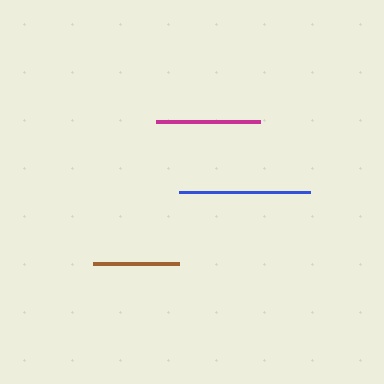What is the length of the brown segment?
The brown segment is approximately 87 pixels long.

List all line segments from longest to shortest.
From longest to shortest: blue, magenta, brown.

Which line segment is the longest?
The blue line is the longest at approximately 131 pixels.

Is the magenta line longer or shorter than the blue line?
The blue line is longer than the magenta line.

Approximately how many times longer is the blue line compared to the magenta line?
The blue line is approximately 1.3 times the length of the magenta line.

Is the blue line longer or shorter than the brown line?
The blue line is longer than the brown line.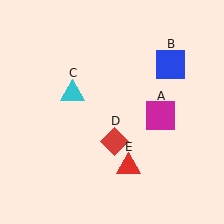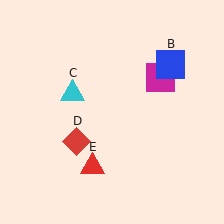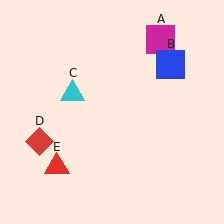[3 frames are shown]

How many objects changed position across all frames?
3 objects changed position: magenta square (object A), red diamond (object D), red triangle (object E).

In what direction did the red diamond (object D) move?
The red diamond (object D) moved left.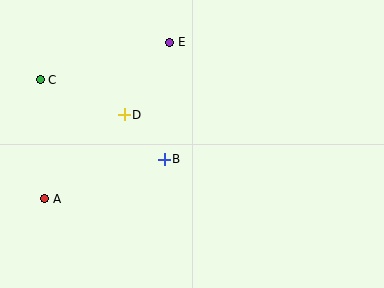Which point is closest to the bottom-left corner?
Point A is closest to the bottom-left corner.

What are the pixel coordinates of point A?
Point A is at (45, 199).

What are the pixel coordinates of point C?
Point C is at (40, 80).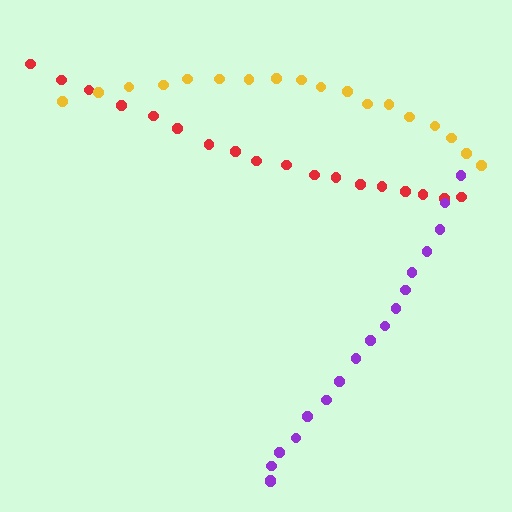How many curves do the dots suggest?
There are 3 distinct paths.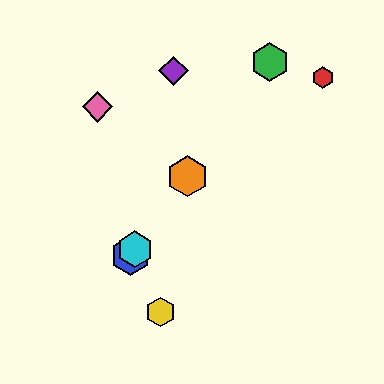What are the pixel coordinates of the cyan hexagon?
The cyan hexagon is at (135, 249).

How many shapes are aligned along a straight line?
4 shapes (the blue hexagon, the green hexagon, the orange hexagon, the cyan hexagon) are aligned along a straight line.